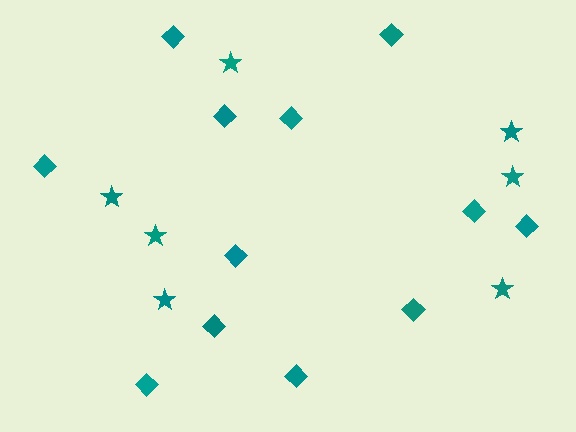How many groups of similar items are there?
There are 2 groups: one group of diamonds (12) and one group of stars (7).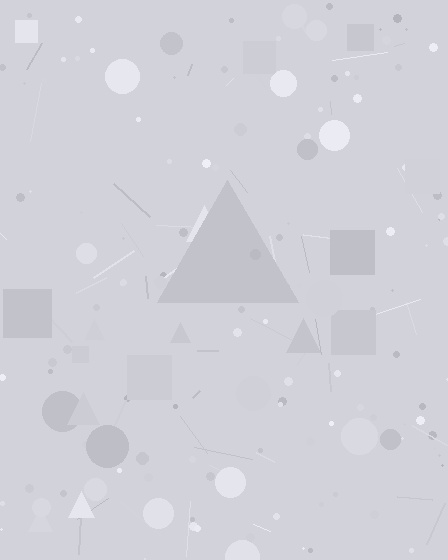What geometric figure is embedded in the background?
A triangle is embedded in the background.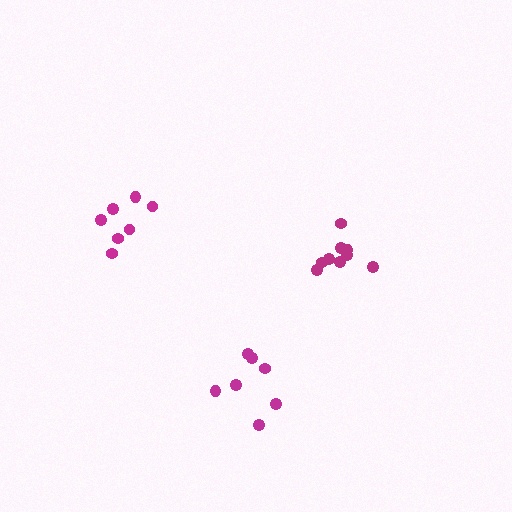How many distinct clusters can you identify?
There are 3 distinct clusters.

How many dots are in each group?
Group 1: 9 dots, Group 2: 7 dots, Group 3: 7 dots (23 total).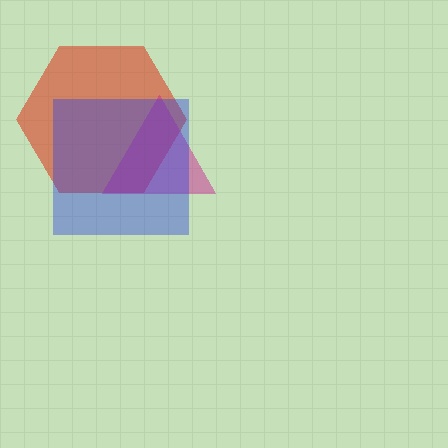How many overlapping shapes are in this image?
There are 3 overlapping shapes in the image.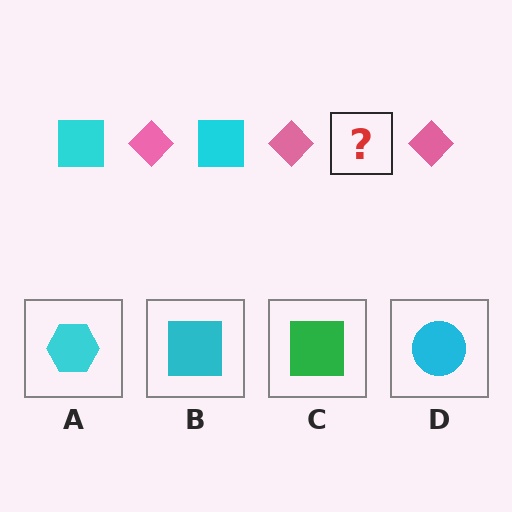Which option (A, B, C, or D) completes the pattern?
B.